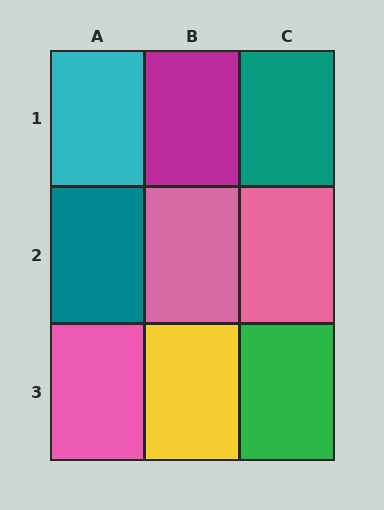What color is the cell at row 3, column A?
Pink.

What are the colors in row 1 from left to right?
Cyan, magenta, teal.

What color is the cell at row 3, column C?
Green.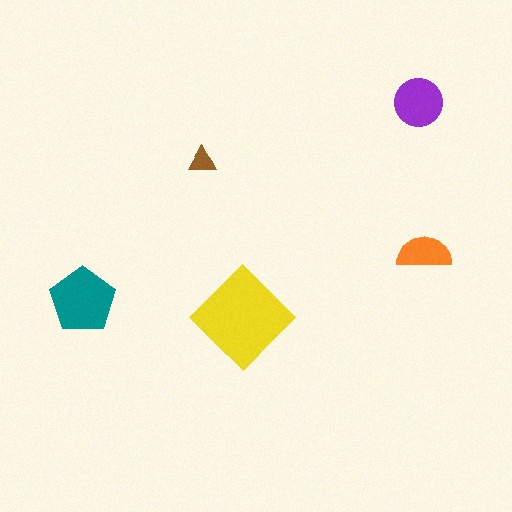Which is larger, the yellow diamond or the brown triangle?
The yellow diamond.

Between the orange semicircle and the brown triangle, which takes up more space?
The orange semicircle.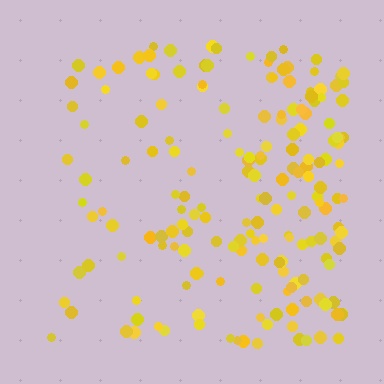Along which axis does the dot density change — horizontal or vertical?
Horizontal.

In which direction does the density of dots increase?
From left to right, with the right side densest.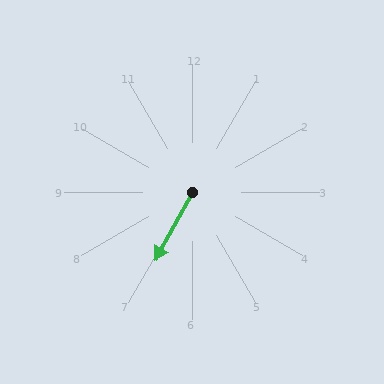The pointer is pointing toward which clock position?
Roughly 7 o'clock.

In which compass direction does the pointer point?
Southwest.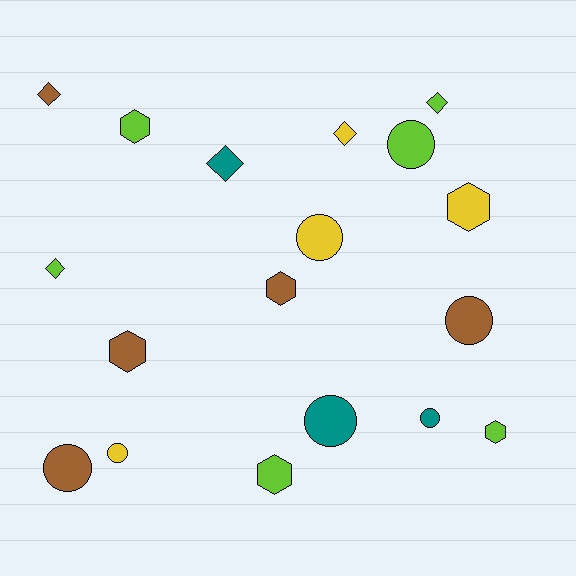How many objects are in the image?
There are 18 objects.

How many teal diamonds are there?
There is 1 teal diamond.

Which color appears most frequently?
Lime, with 6 objects.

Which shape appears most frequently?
Circle, with 7 objects.